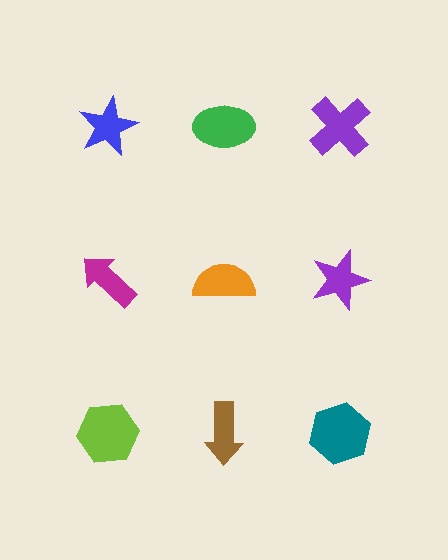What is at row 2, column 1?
A magenta arrow.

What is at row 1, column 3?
A purple cross.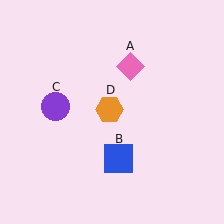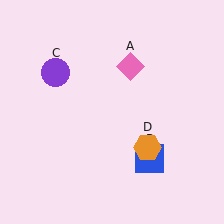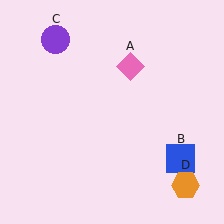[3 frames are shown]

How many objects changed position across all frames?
3 objects changed position: blue square (object B), purple circle (object C), orange hexagon (object D).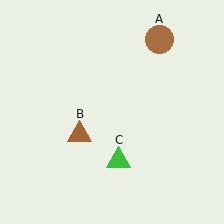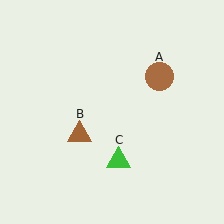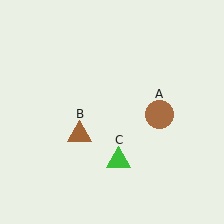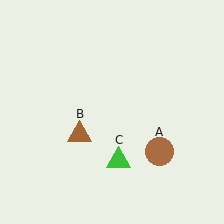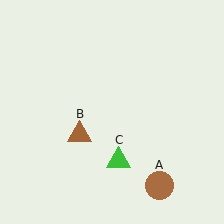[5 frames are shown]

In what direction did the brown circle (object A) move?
The brown circle (object A) moved down.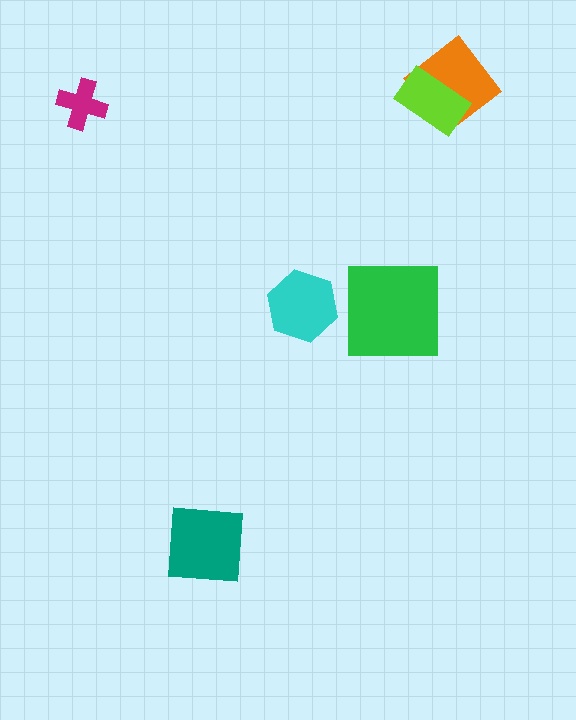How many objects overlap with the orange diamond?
1 object overlaps with the orange diamond.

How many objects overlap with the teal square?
0 objects overlap with the teal square.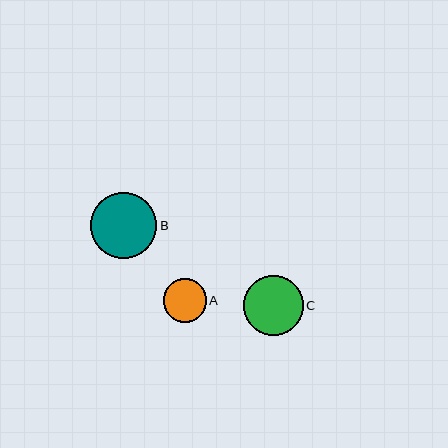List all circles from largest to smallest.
From largest to smallest: B, C, A.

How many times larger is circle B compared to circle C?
Circle B is approximately 1.1 times the size of circle C.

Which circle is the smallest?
Circle A is the smallest with a size of approximately 43 pixels.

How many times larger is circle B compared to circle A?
Circle B is approximately 1.5 times the size of circle A.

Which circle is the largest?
Circle B is the largest with a size of approximately 66 pixels.